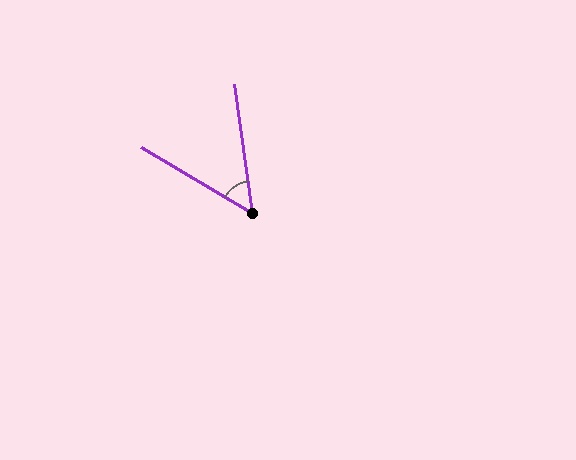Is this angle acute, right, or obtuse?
It is acute.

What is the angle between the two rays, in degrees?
Approximately 51 degrees.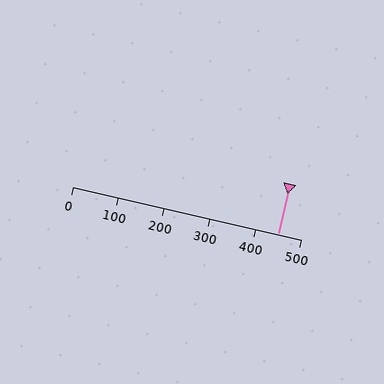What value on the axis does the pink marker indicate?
The marker indicates approximately 450.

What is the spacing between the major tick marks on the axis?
The major ticks are spaced 100 apart.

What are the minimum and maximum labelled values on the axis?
The axis runs from 0 to 500.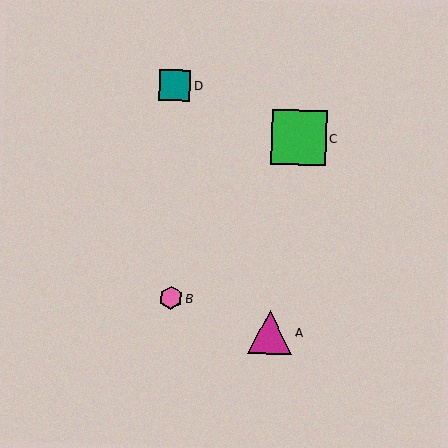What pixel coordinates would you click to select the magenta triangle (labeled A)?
Click at (270, 332) to select the magenta triangle A.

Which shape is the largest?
The green square (labeled C) is the largest.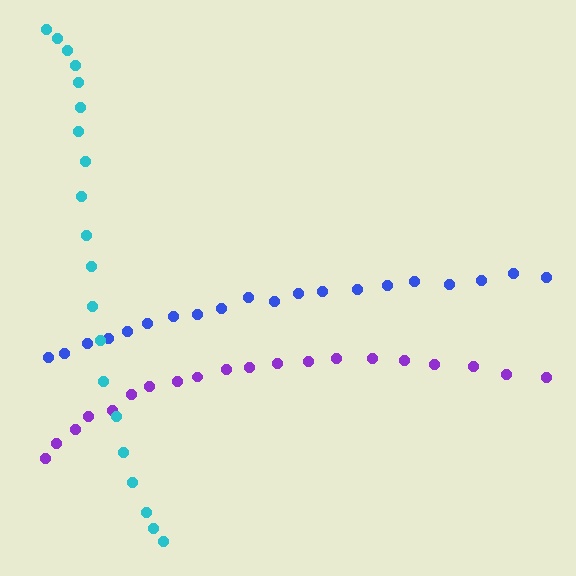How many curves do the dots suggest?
There are 3 distinct paths.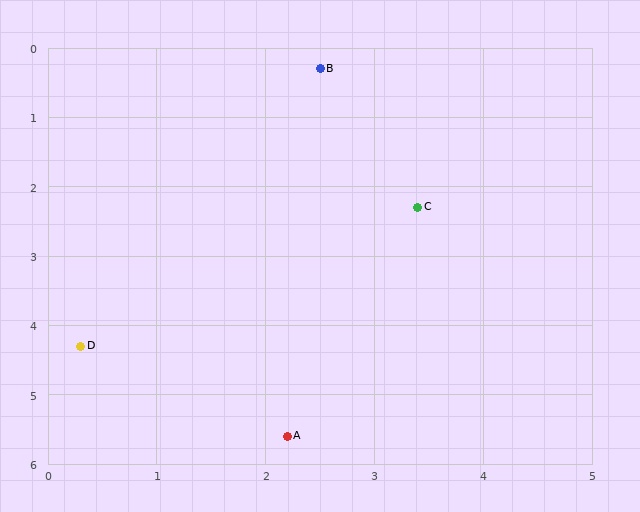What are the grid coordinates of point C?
Point C is at approximately (3.4, 2.3).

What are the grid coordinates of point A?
Point A is at approximately (2.2, 5.6).